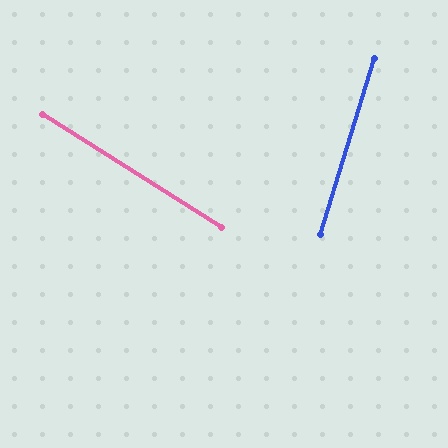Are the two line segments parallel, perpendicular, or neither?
Neither parallel nor perpendicular — they differ by about 75°.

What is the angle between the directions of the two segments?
Approximately 75 degrees.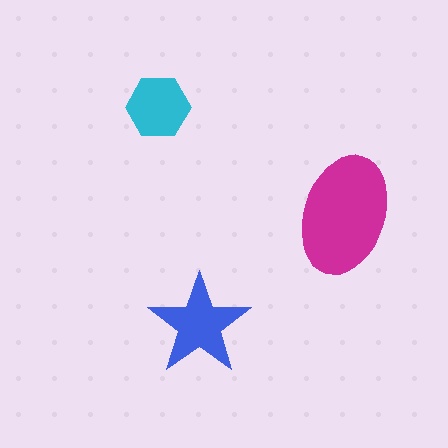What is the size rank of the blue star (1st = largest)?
2nd.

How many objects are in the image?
There are 3 objects in the image.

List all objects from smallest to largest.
The cyan hexagon, the blue star, the magenta ellipse.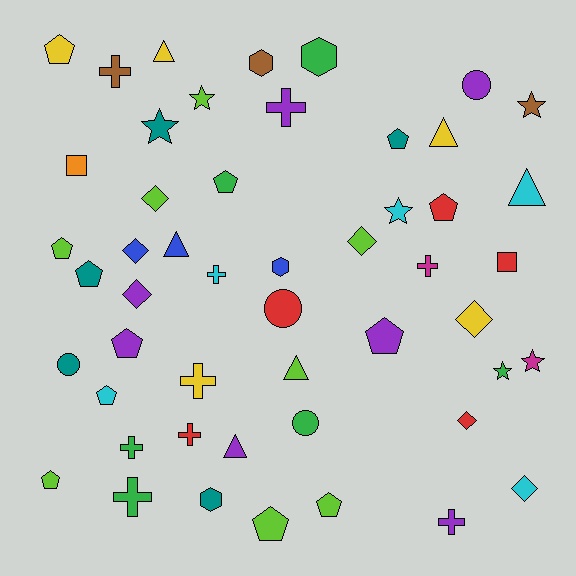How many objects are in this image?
There are 50 objects.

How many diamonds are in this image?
There are 7 diamonds.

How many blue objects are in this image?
There are 3 blue objects.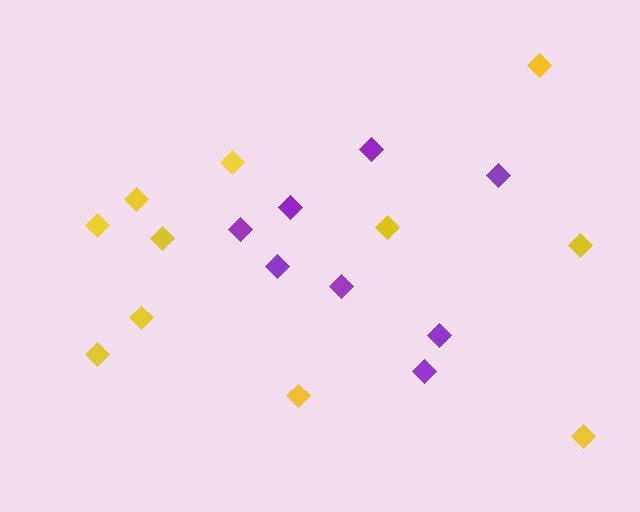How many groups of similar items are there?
There are 2 groups: one group of yellow diamonds (11) and one group of purple diamonds (8).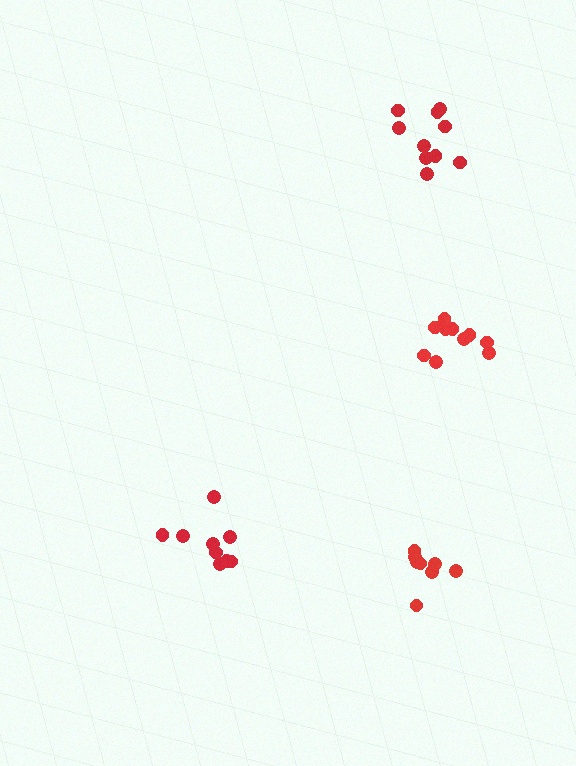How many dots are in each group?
Group 1: 8 dots, Group 2: 9 dots, Group 3: 10 dots, Group 4: 10 dots (37 total).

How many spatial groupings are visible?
There are 4 spatial groupings.